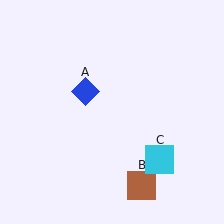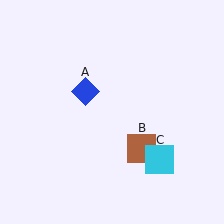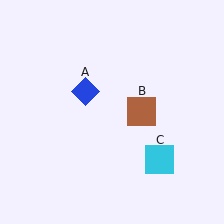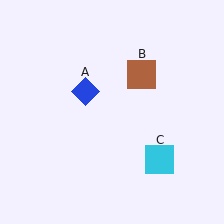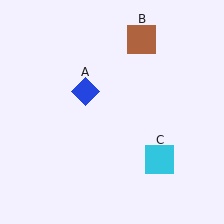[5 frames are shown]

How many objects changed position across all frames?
1 object changed position: brown square (object B).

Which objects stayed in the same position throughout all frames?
Blue diamond (object A) and cyan square (object C) remained stationary.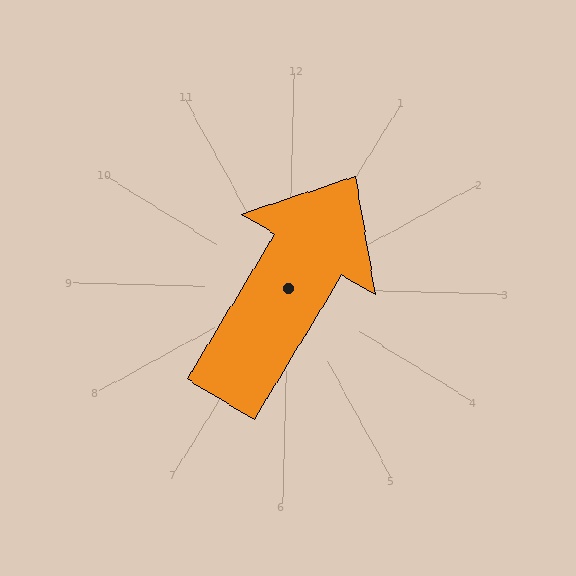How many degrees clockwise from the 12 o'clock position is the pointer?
Approximately 30 degrees.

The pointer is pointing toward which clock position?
Roughly 1 o'clock.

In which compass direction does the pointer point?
Northeast.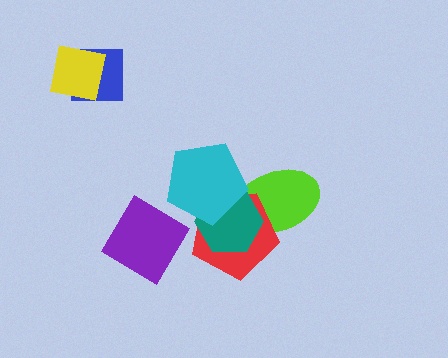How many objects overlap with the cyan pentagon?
3 objects overlap with the cyan pentagon.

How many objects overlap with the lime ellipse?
3 objects overlap with the lime ellipse.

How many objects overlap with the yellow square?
1 object overlaps with the yellow square.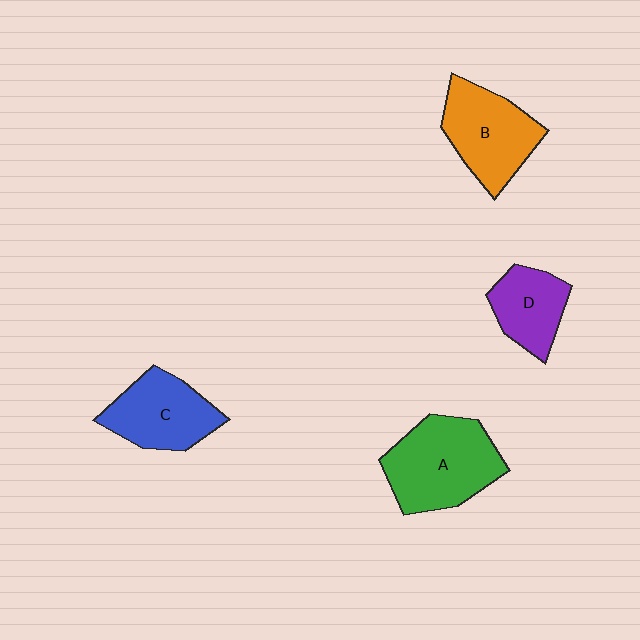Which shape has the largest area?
Shape A (green).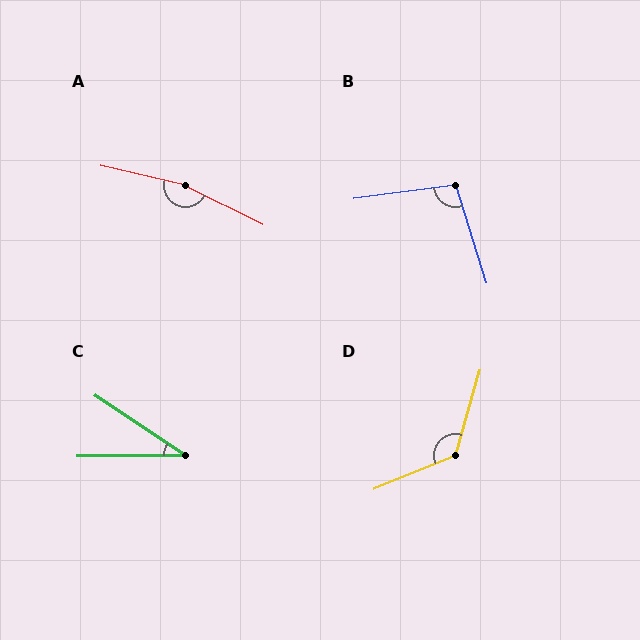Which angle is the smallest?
C, at approximately 34 degrees.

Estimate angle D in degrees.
Approximately 128 degrees.